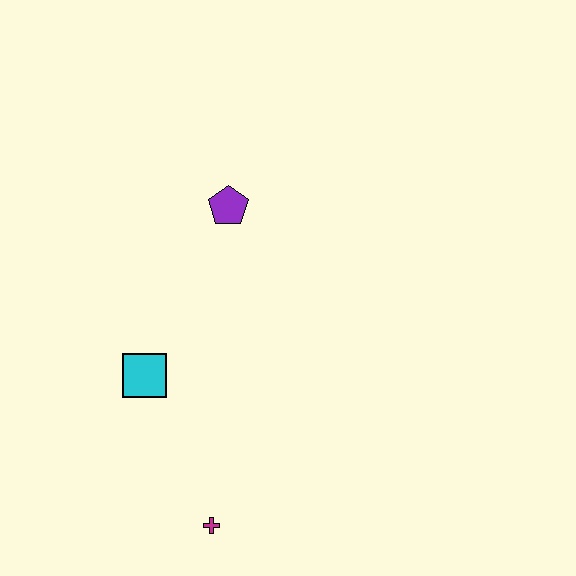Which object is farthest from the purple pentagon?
The magenta cross is farthest from the purple pentagon.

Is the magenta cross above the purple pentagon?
No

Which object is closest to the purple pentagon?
The cyan square is closest to the purple pentagon.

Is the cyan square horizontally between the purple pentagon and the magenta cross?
No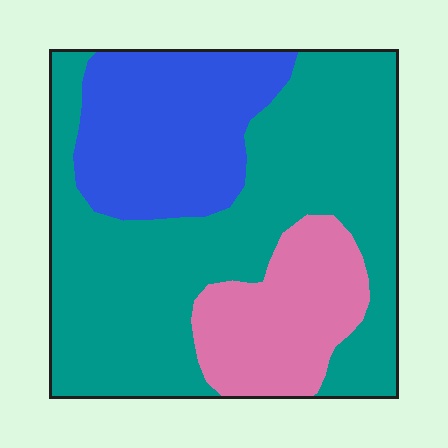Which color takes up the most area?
Teal, at roughly 55%.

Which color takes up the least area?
Pink, at roughly 20%.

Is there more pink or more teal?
Teal.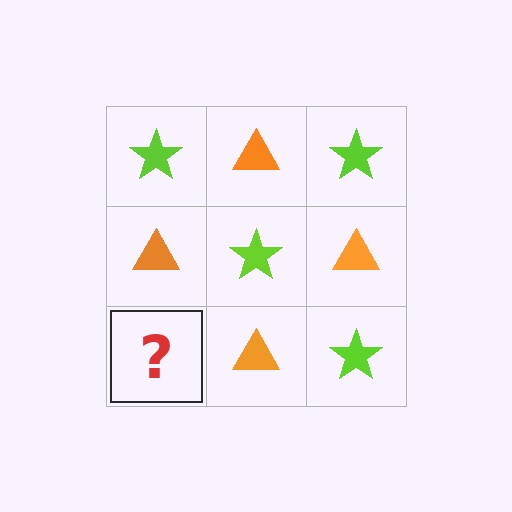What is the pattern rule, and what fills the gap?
The rule is that it alternates lime star and orange triangle in a checkerboard pattern. The gap should be filled with a lime star.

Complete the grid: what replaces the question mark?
The question mark should be replaced with a lime star.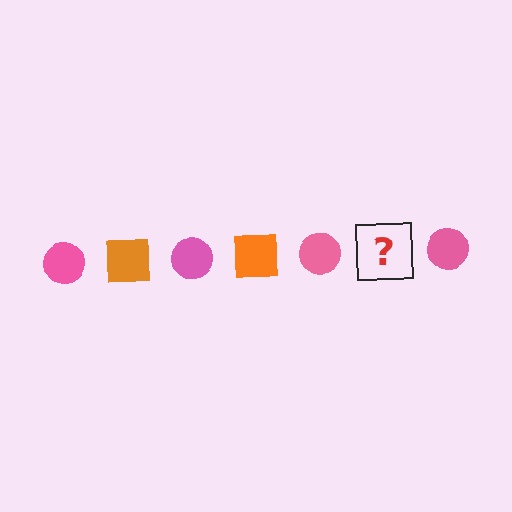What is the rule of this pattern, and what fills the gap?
The rule is that the pattern alternates between pink circle and orange square. The gap should be filled with an orange square.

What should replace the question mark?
The question mark should be replaced with an orange square.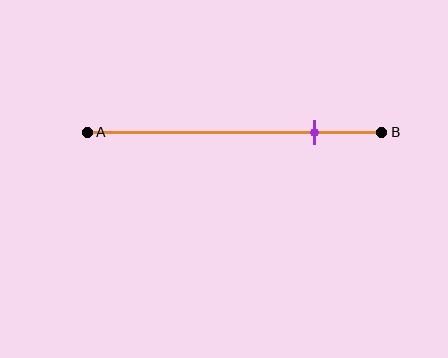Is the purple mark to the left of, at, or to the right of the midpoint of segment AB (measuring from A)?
The purple mark is to the right of the midpoint of segment AB.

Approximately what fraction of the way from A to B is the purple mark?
The purple mark is approximately 75% of the way from A to B.